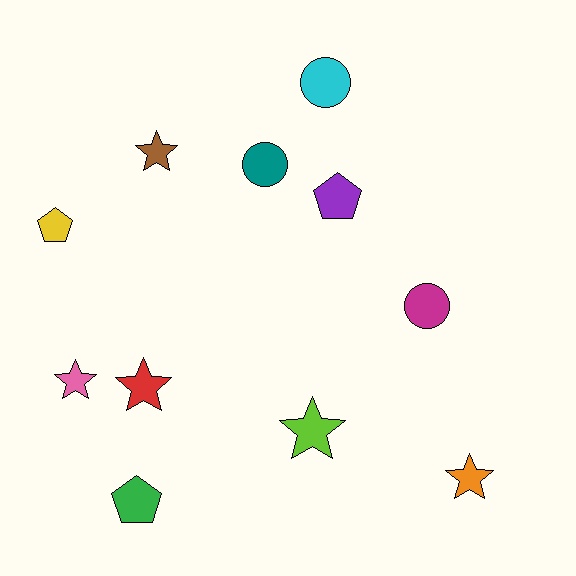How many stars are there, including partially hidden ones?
There are 5 stars.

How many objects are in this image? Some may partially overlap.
There are 11 objects.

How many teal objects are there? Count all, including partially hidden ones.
There is 1 teal object.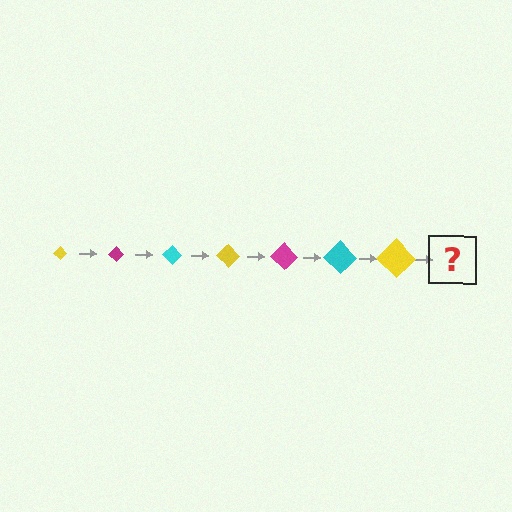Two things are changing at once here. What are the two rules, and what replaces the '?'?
The two rules are that the diamond grows larger each step and the color cycles through yellow, magenta, and cyan. The '?' should be a magenta diamond, larger than the previous one.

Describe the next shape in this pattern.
It should be a magenta diamond, larger than the previous one.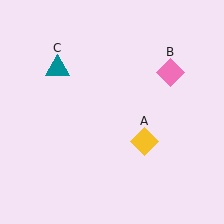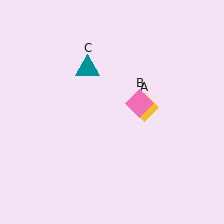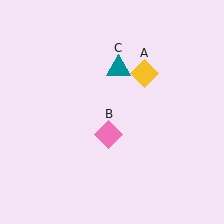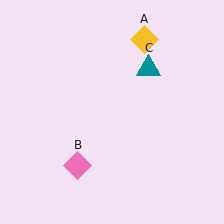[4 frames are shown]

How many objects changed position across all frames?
3 objects changed position: yellow diamond (object A), pink diamond (object B), teal triangle (object C).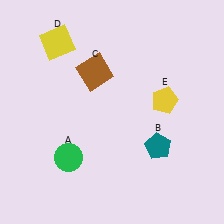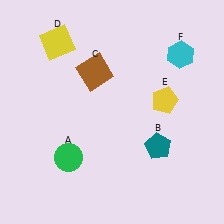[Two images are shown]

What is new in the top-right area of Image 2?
A cyan hexagon (F) was added in the top-right area of Image 2.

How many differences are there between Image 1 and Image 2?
There is 1 difference between the two images.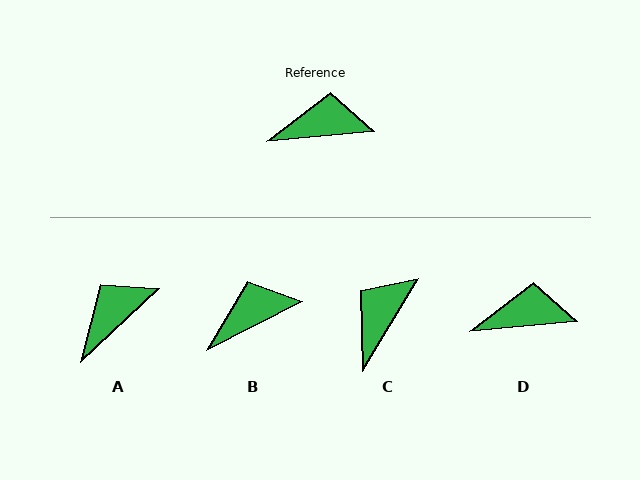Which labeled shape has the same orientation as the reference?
D.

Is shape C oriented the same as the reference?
No, it is off by about 54 degrees.